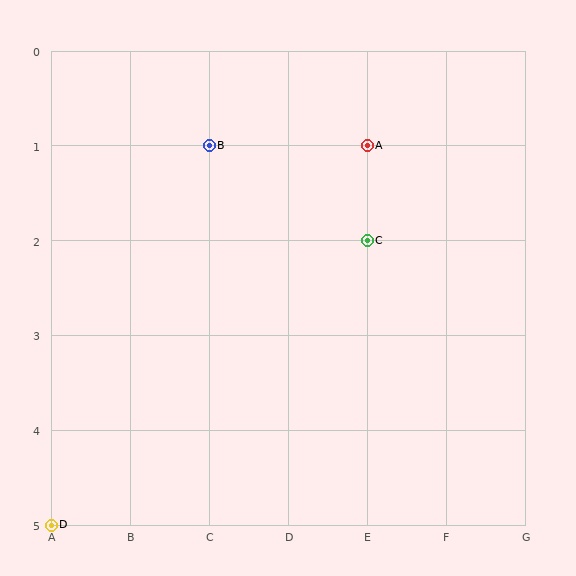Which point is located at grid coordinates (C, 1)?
Point B is at (C, 1).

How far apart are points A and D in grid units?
Points A and D are 4 columns and 4 rows apart (about 5.7 grid units diagonally).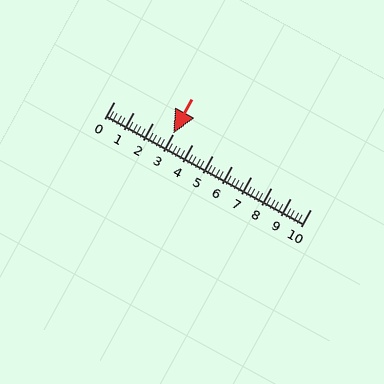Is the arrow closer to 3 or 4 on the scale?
The arrow is closer to 3.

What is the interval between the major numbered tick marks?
The major tick marks are spaced 1 units apart.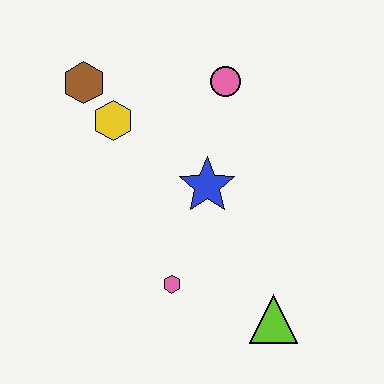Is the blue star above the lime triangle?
Yes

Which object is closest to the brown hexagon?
The yellow hexagon is closest to the brown hexagon.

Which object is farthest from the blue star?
The brown hexagon is farthest from the blue star.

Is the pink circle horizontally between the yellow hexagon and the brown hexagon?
No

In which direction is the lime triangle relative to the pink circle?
The lime triangle is below the pink circle.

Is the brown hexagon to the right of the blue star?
No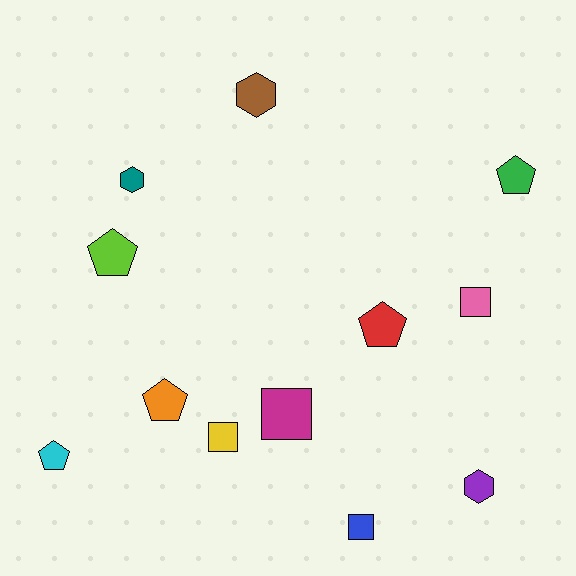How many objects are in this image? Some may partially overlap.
There are 12 objects.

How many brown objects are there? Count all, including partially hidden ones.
There is 1 brown object.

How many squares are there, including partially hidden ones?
There are 4 squares.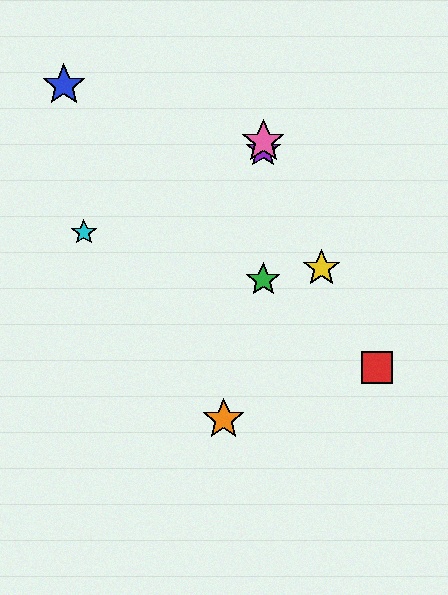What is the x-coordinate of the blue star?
The blue star is at x≈64.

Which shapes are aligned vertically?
The green star, the purple star, the pink star are aligned vertically.